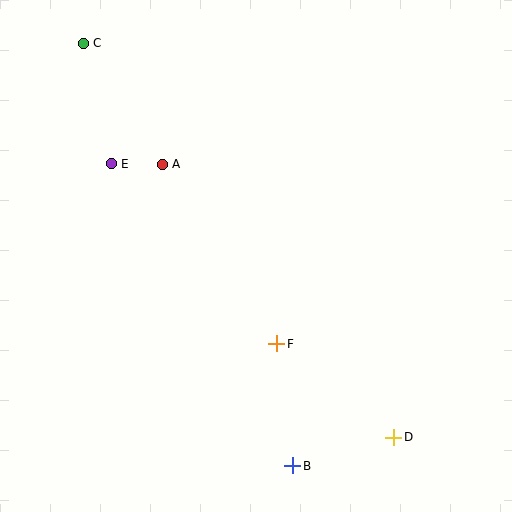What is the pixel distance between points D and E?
The distance between D and E is 393 pixels.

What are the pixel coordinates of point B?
Point B is at (293, 466).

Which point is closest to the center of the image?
Point F at (277, 344) is closest to the center.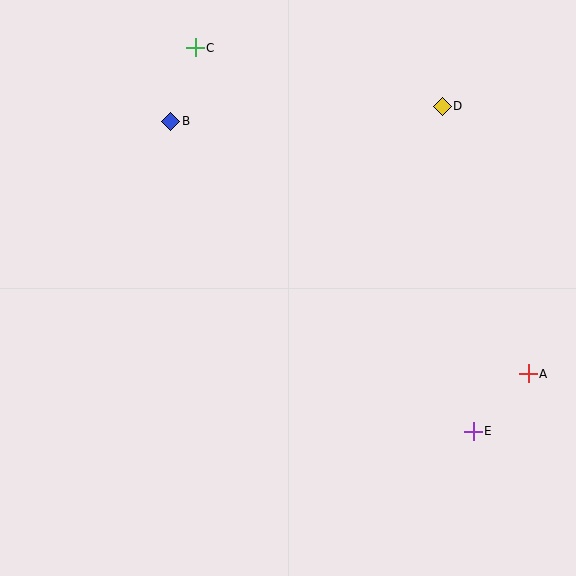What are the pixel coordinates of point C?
Point C is at (195, 48).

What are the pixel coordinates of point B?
Point B is at (171, 121).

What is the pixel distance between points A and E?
The distance between A and E is 80 pixels.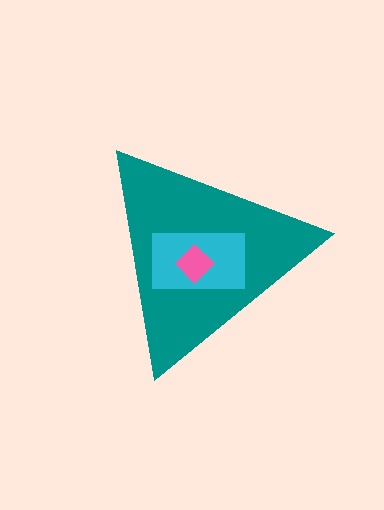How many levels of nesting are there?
3.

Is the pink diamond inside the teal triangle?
Yes.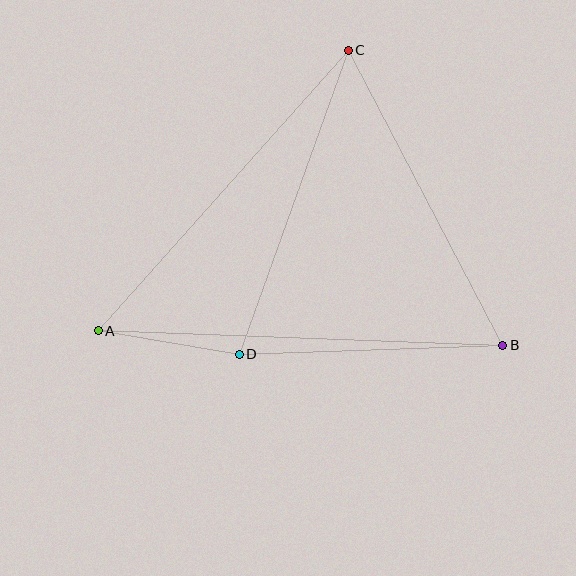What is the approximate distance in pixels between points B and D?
The distance between B and D is approximately 264 pixels.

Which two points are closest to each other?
Points A and D are closest to each other.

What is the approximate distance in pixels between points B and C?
The distance between B and C is approximately 333 pixels.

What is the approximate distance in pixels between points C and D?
The distance between C and D is approximately 323 pixels.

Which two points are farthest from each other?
Points A and B are farthest from each other.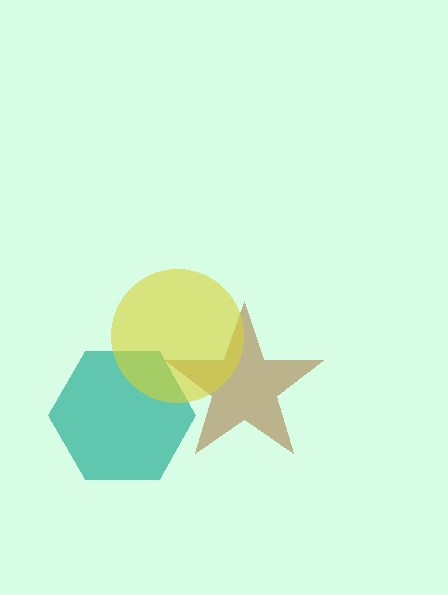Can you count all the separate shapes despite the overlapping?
Yes, there are 3 separate shapes.